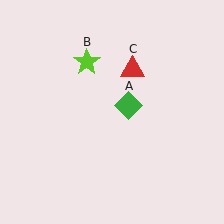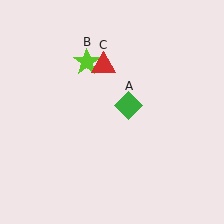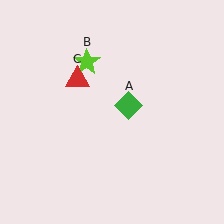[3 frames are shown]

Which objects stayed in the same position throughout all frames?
Green diamond (object A) and lime star (object B) remained stationary.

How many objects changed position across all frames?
1 object changed position: red triangle (object C).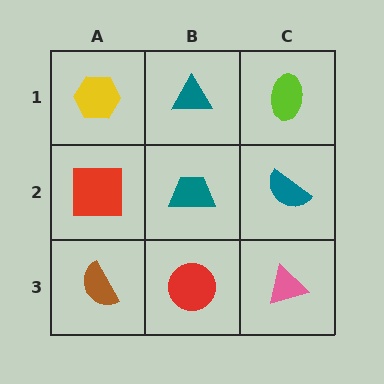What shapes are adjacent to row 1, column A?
A red square (row 2, column A), a teal triangle (row 1, column B).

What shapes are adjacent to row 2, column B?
A teal triangle (row 1, column B), a red circle (row 3, column B), a red square (row 2, column A), a teal semicircle (row 2, column C).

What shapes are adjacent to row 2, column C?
A lime ellipse (row 1, column C), a pink triangle (row 3, column C), a teal trapezoid (row 2, column B).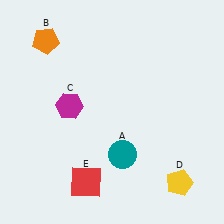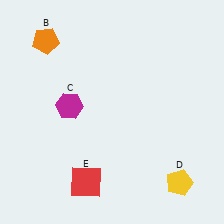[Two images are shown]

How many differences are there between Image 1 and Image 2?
There is 1 difference between the two images.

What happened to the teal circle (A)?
The teal circle (A) was removed in Image 2. It was in the bottom-right area of Image 1.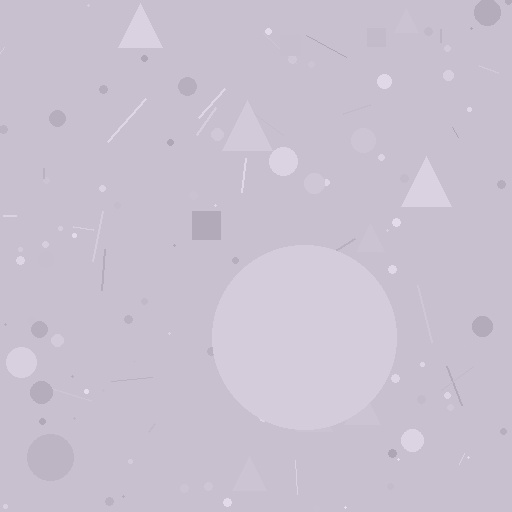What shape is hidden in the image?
A circle is hidden in the image.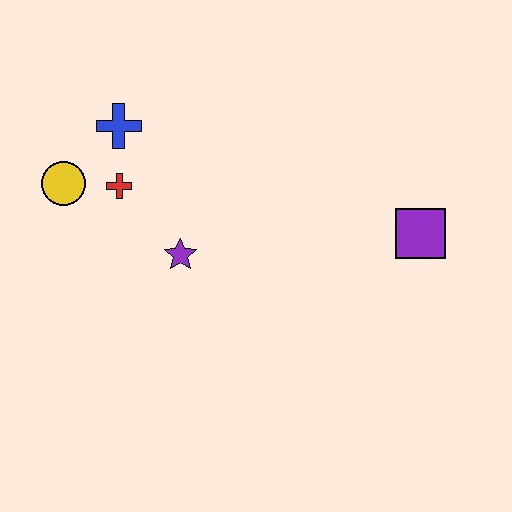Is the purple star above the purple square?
No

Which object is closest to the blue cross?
The red cross is closest to the blue cross.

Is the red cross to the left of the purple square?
Yes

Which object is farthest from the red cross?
The purple square is farthest from the red cross.